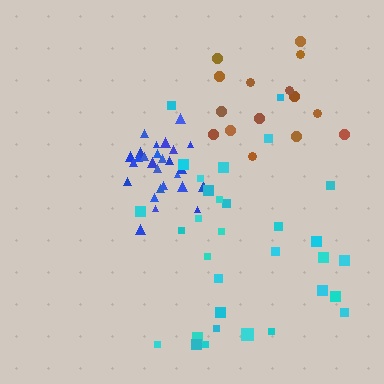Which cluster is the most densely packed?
Blue.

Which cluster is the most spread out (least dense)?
Cyan.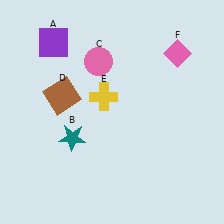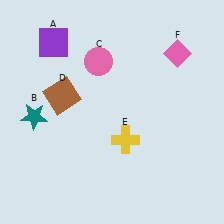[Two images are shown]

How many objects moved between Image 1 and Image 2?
2 objects moved between the two images.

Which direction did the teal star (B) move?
The teal star (B) moved left.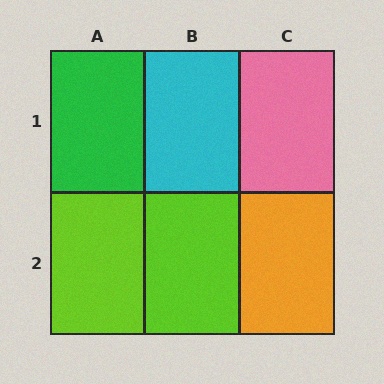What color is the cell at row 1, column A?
Green.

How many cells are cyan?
1 cell is cyan.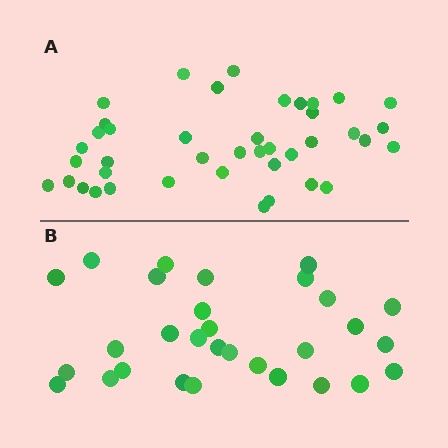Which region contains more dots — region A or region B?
Region A (the top region) has more dots.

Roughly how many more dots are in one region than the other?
Region A has roughly 12 or so more dots than region B.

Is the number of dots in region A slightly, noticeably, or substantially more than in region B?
Region A has noticeably more, but not dramatically so. The ratio is roughly 1.4 to 1.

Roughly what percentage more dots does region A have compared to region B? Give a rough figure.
About 35% more.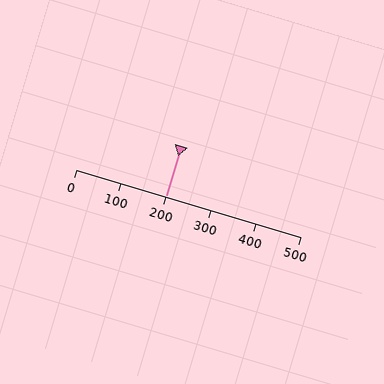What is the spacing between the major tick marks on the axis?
The major ticks are spaced 100 apart.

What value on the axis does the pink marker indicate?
The marker indicates approximately 200.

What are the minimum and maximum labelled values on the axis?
The axis runs from 0 to 500.